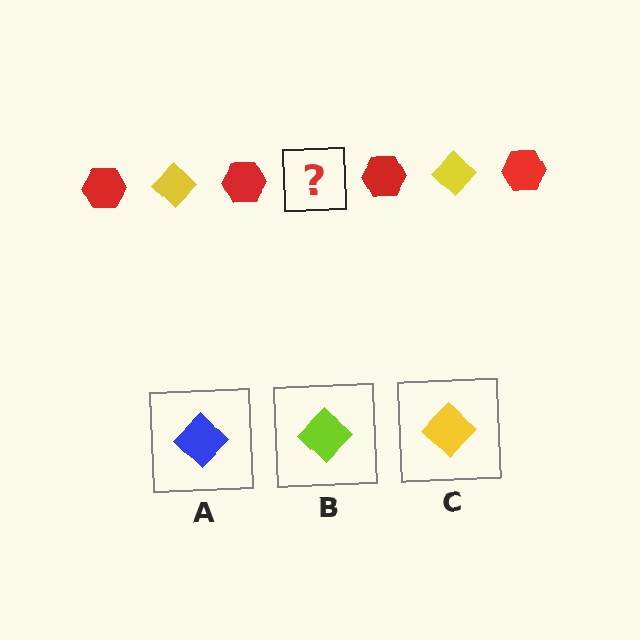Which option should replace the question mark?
Option C.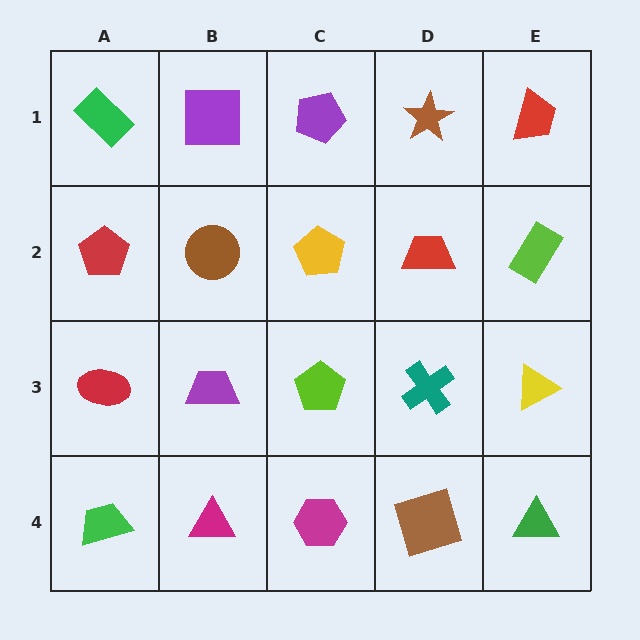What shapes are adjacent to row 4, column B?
A purple trapezoid (row 3, column B), a green trapezoid (row 4, column A), a magenta hexagon (row 4, column C).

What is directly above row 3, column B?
A brown circle.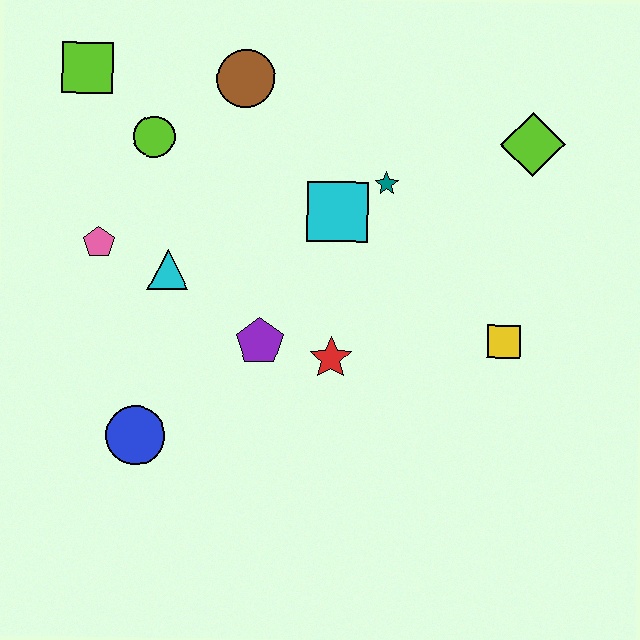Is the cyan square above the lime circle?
No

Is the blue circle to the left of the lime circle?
Yes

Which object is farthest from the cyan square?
The blue circle is farthest from the cyan square.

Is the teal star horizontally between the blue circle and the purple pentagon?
No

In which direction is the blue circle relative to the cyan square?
The blue circle is below the cyan square.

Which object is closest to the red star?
The purple pentagon is closest to the red star.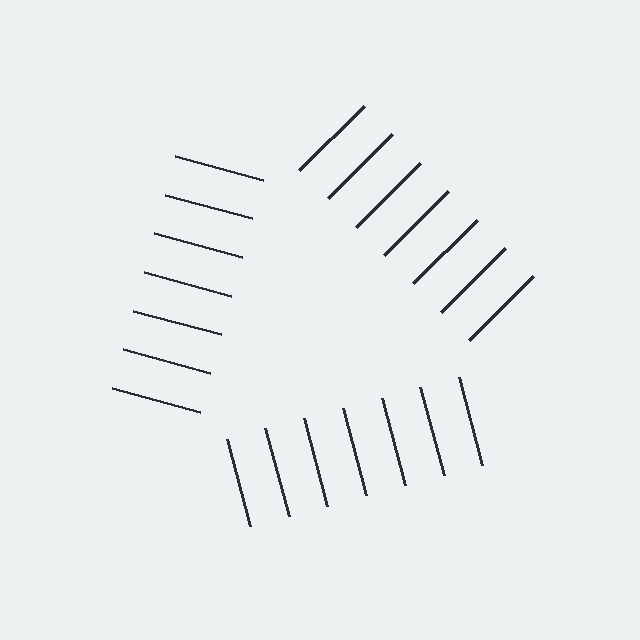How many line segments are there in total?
21 — 7 along each of the 3 edges.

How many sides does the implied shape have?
3 sides — the line-ends trace a triangle.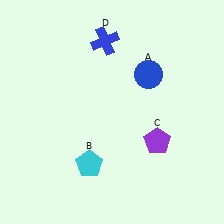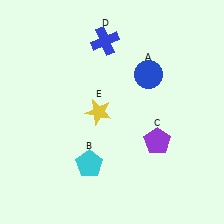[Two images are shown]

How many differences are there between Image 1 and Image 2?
There is 1 difference between the two images.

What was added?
A yellow star (E) was added in Image 2.